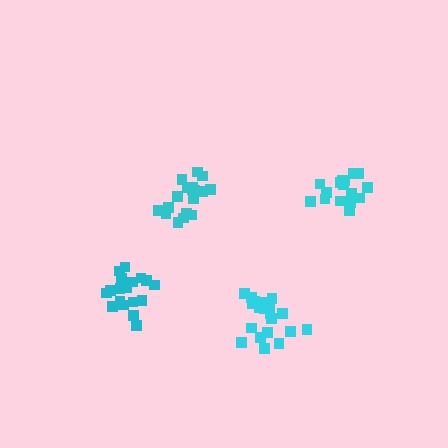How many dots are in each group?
Group 1: 19 dots, Group 2: 19 dots, Group 3: 20 dots, Group 4: 20 dots (78 total).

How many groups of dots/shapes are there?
There are 4 groups.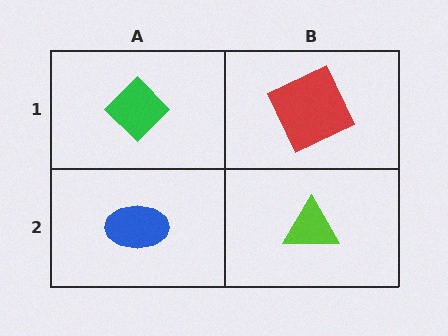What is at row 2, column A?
A blue ellipse.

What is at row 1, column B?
A red square.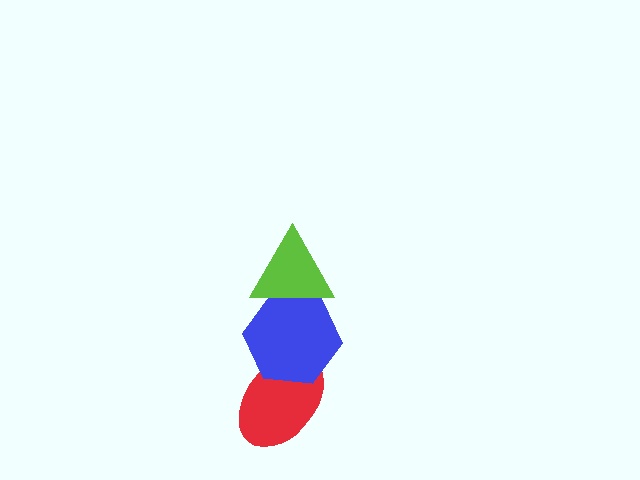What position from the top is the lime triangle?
The lime triangle is 1st from the top.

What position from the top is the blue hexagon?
The blue hexagon is 2nd from the top.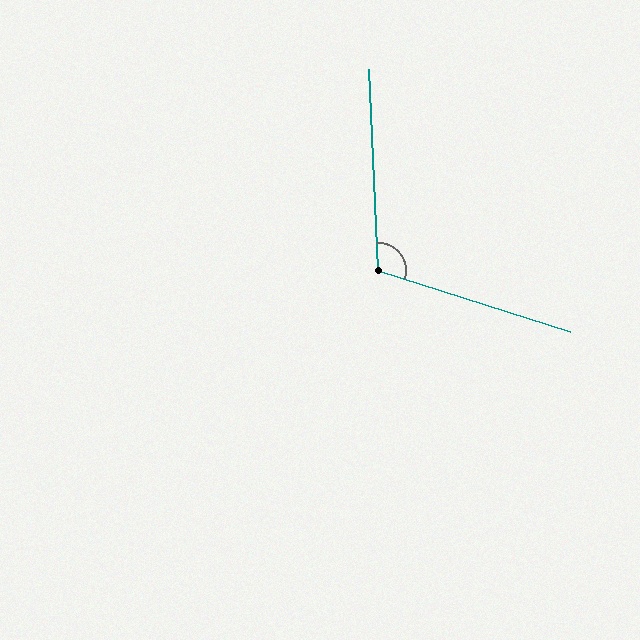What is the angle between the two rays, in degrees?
Approximately 110 degrees.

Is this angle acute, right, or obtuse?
It is obtuse.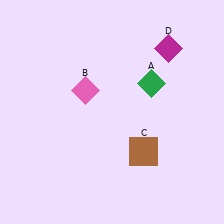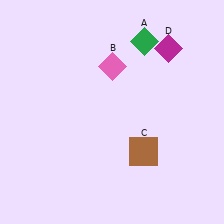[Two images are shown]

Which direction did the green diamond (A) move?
The green diamond (A) moved up.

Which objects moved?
The objects that moved are: the green diamond (A), the pink diamond (B).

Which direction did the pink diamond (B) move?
The pink diamond (B) moved right.